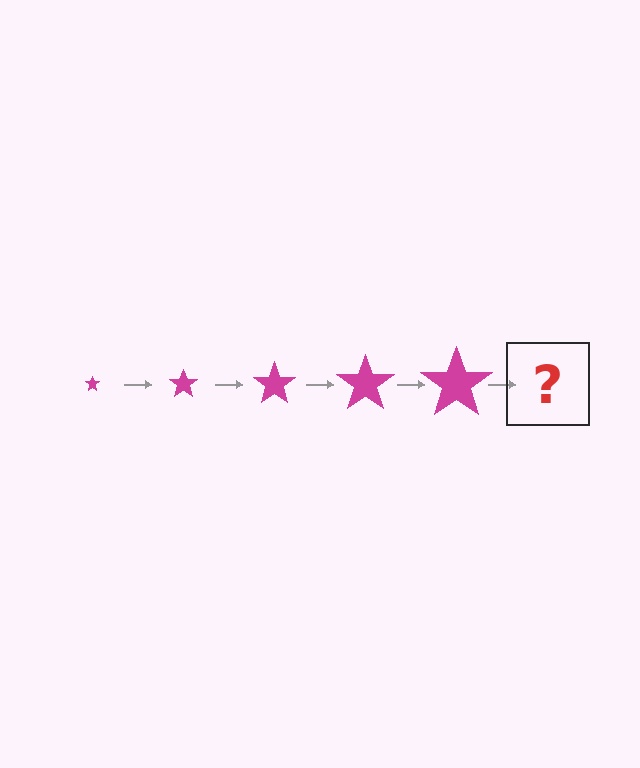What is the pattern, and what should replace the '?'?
The pattern is that the star gets progressively larger each step. The '?' should be a magenta star, larger than the previous one.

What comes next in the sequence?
The next element should be a magenta star, larger than the previous one.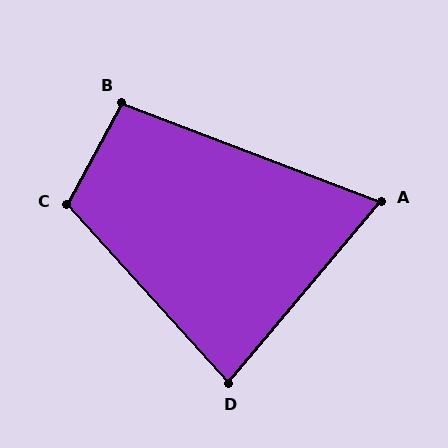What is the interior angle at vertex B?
Approximately 98 degrees (obtuse).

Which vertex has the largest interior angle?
C, at approximately 109 degrees.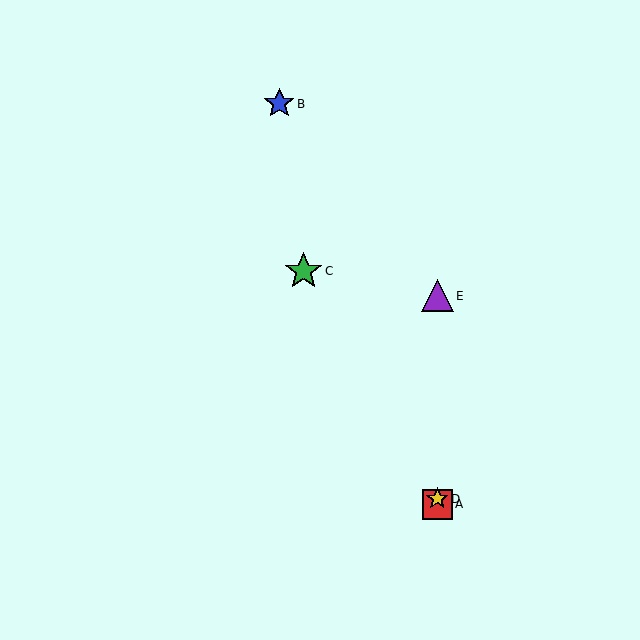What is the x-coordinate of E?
Object E is at x≈437.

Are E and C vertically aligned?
No, E is at x≈437 and C is at x≈303.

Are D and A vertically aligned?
Yes, both are at x≈437.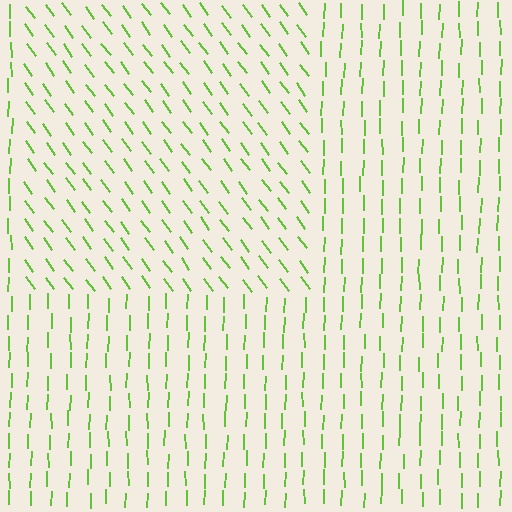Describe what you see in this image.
The image is filled with small lime line segments. A rectangle region in the image has lines oriented differently from the surrounding lines, creating a visible texture boundary.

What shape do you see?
I see a rectangle.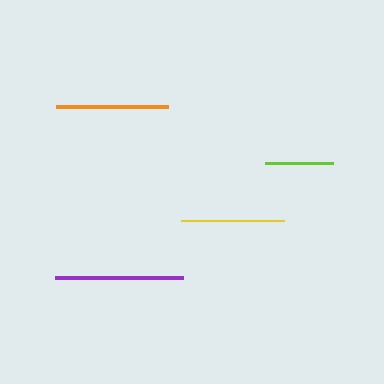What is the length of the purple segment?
The purple segment is approximately 128 pixels long.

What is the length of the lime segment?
The lime segment is approximately 68 pixels long.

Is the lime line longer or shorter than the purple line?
The purple line is longer than the lime line.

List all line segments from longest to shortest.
From longest to shortest: purple, orange, yellow, lime.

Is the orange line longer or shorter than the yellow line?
The orange line is longer than the yellow line.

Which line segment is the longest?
The purple line is the longest at approximately 128 pixels.